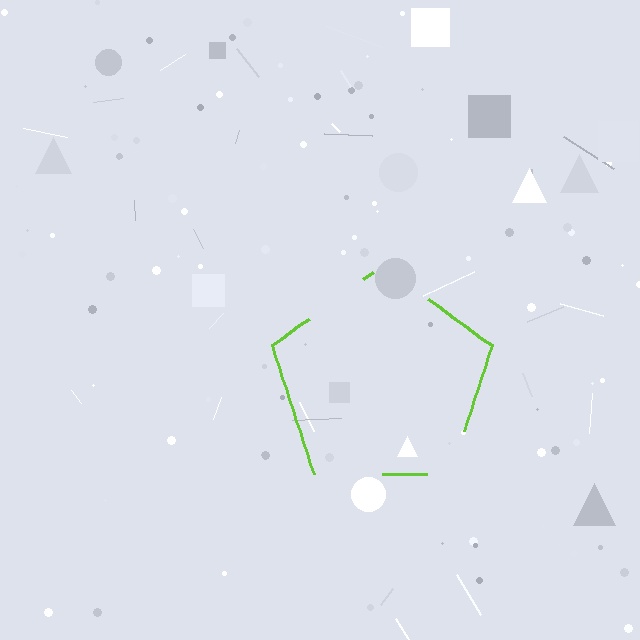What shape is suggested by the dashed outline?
The dashed outline suggests a pentagon.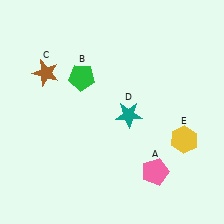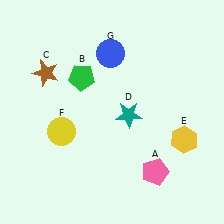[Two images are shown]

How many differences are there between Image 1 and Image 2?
There are 2 differences between the two images.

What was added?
A yellow circle (F), a blue circle (G) were added in Image 2.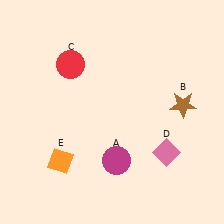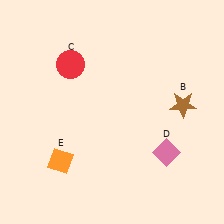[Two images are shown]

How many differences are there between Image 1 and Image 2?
There is 1 difference between the two images.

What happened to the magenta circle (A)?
The magenta circle (A) was removed in Image 2. It was in the bottom-right area of Image 1.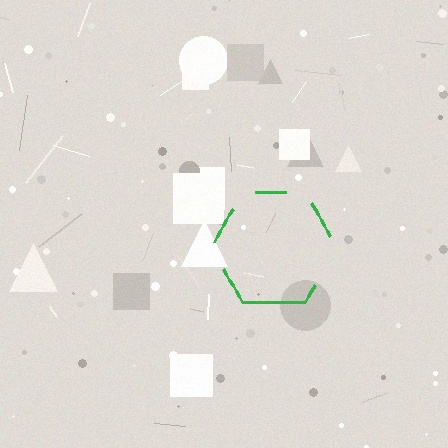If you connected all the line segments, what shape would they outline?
They would outline a hexagon.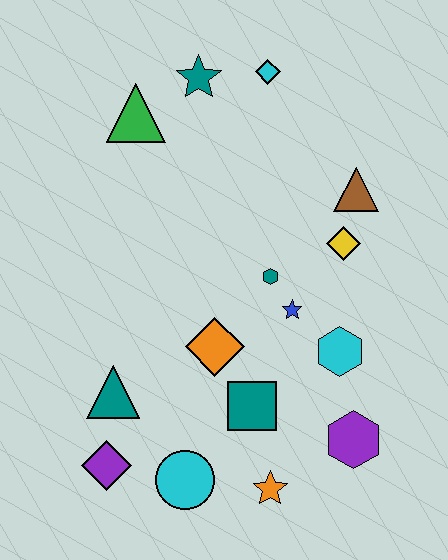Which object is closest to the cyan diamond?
The teal star is closest to the cyan diamond.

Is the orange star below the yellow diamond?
Yes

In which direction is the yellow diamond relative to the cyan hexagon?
The yellow diamond is above the cyan hexagon.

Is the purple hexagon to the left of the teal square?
No